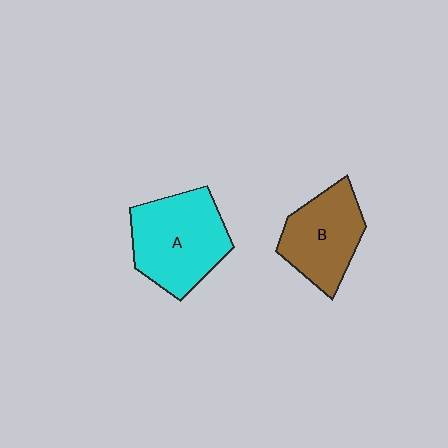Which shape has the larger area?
Shape A (cyan).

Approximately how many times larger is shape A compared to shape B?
Approximately 1.3 times.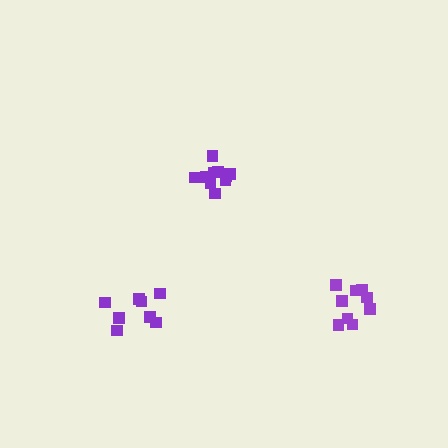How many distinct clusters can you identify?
There are 3 distinct clusters.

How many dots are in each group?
Group 1: 10 dots, Group 2: 9 dots, Group 3: 9 dots (28 total).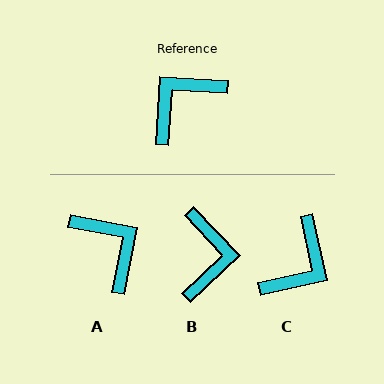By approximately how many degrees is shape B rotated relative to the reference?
Approximately 133 degrees clockwise.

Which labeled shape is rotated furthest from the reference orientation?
C, about 164 degrees away.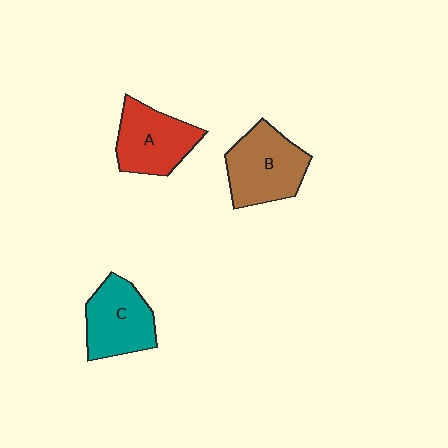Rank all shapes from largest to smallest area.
From largest to smallest: B (brown), A (red), C (teal).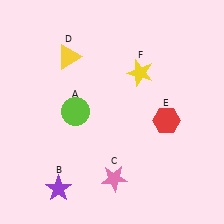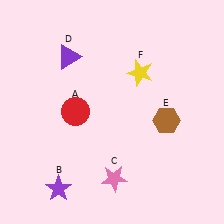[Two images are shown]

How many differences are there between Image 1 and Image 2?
There are 3 differences between the two images.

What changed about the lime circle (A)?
In Image 1, A is lime. In Image 2, it changed to red.